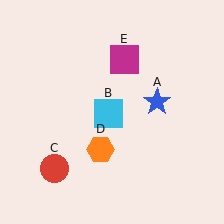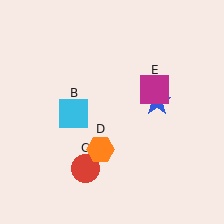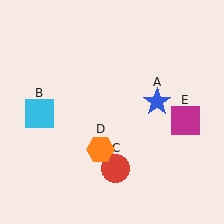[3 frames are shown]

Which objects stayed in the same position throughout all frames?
Blue star (object A) and orange hexagon (object D) remained stationary.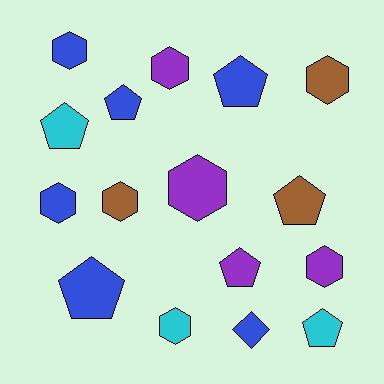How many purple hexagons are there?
There are 3 purple hexagons.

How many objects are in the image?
There are 16 objects.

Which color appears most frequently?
Blue, with 6 objects.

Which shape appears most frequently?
Hexagon, with 8 objects.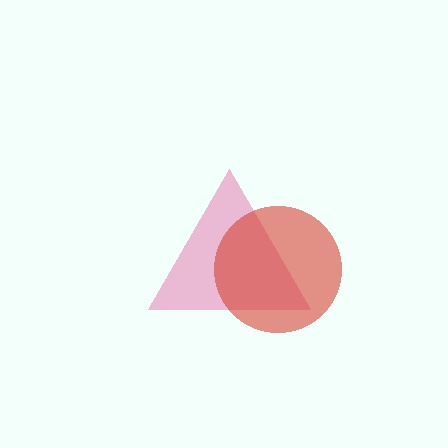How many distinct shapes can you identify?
There are 2 distinct shapes: a pink triangle, a red circle.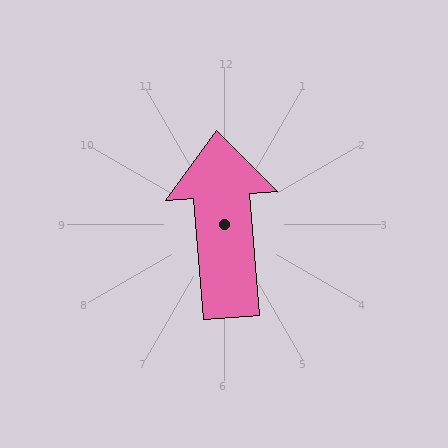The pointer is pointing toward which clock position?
Roughly 12 o'clock.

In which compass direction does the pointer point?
North.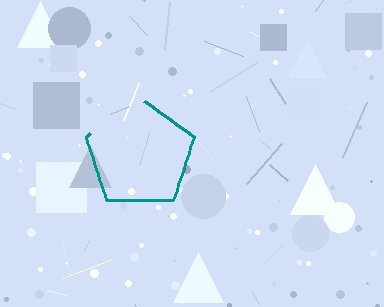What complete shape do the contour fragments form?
The contour fragments form a pentagon.